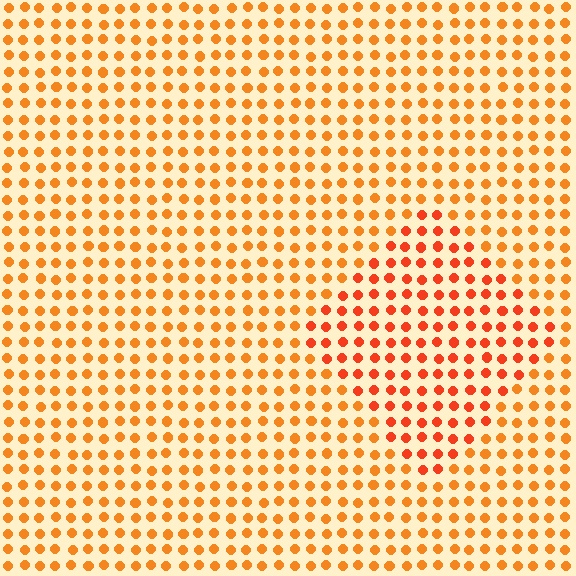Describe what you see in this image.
The image is filled with small orange elements in a uniform arrangement. A diamond-shaped region is visible where the elements are tinted to a slightly different hue, forming a subtle color boundary.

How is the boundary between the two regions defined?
The boundary is defined purely by a slight shift in hue (about 21 degrees). Spacing, size, and orientation are identical on both sides.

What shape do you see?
I see a diamond.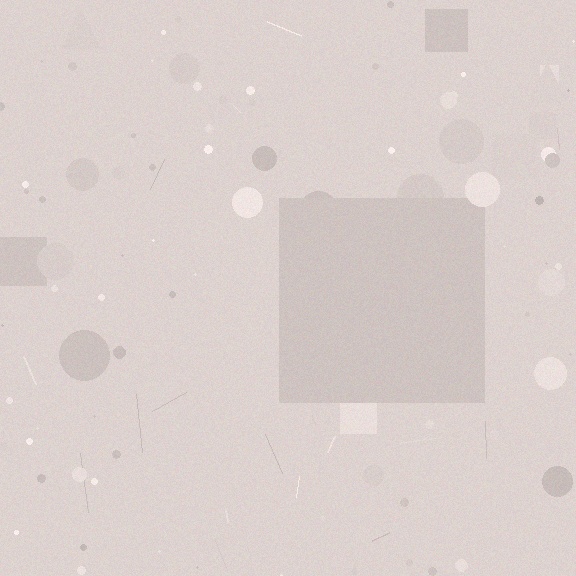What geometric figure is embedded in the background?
A square is embedded in the background.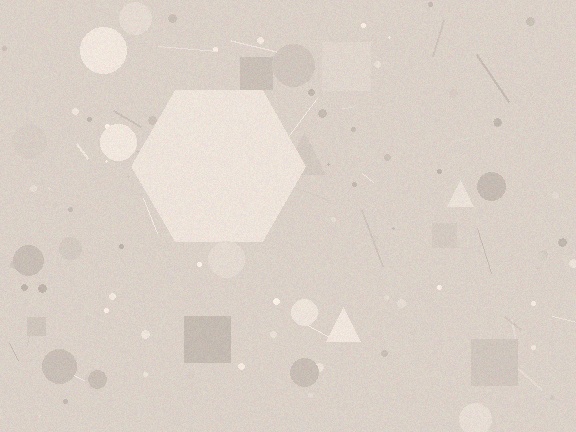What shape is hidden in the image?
A hexagon is hidden in the image.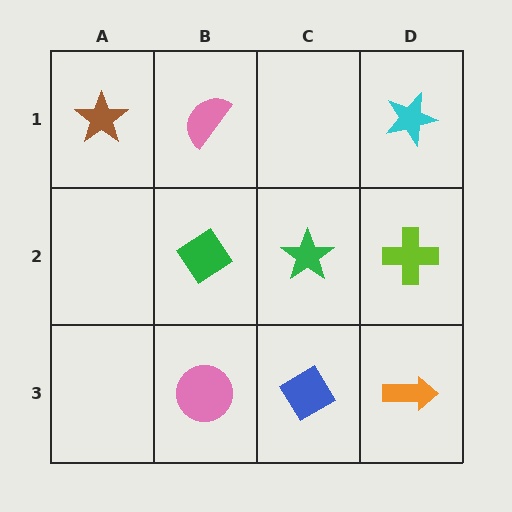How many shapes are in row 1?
3 shapes.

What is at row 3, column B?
A pink circle.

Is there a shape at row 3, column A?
No, that cell is empty.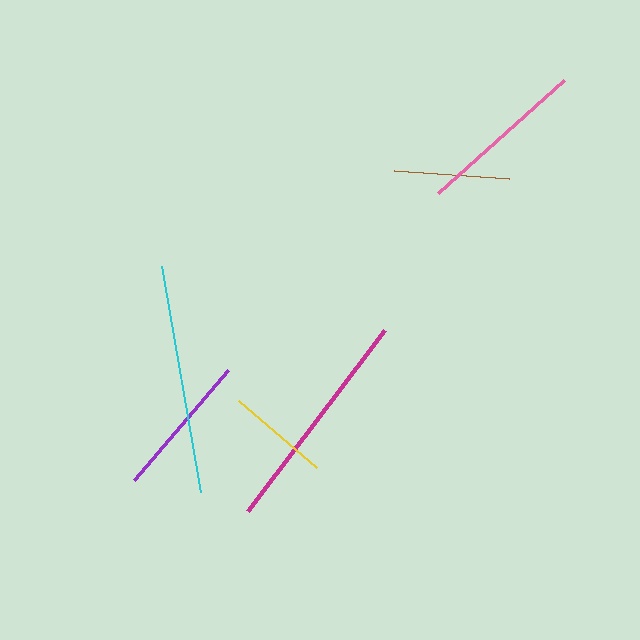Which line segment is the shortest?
The yellow line is the shortest at approximately 102 pixels.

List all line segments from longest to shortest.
From longest to shortest: cyan, magenta, pink, purple, brown, yellow.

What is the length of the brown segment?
The brown segment is approximately 115 pixels long.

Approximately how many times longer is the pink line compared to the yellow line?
The pink line is approximately 1.7 times the length of the yellow line.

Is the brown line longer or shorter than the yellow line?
The brown line is longer than the yellow line.